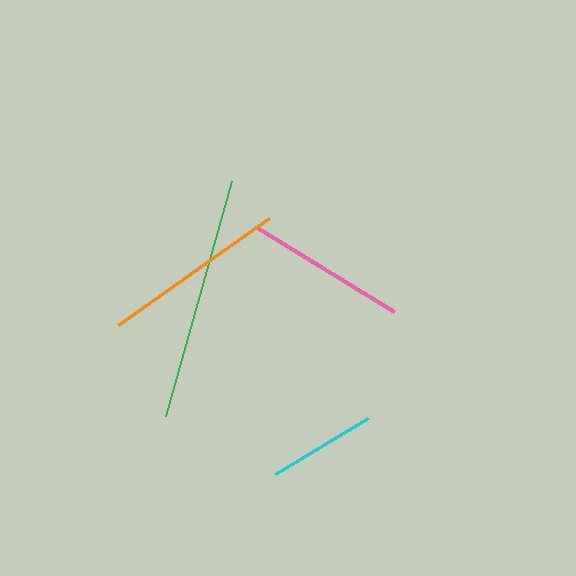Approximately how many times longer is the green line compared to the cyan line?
The green line is approximately 2.3 times the length of the cyan line.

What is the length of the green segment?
The green segment is approximately 244 pixels long.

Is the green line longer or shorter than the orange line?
The green line is longer than the orange line.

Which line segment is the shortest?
The cyan line is the shortest at approximately 108 pixels.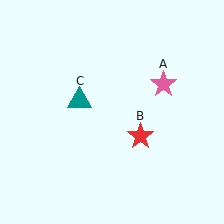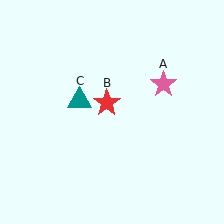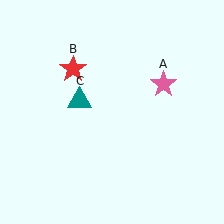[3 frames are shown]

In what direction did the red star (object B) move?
The red star (object B) moved up and to the left.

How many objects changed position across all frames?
1 object changed position: red star (object B).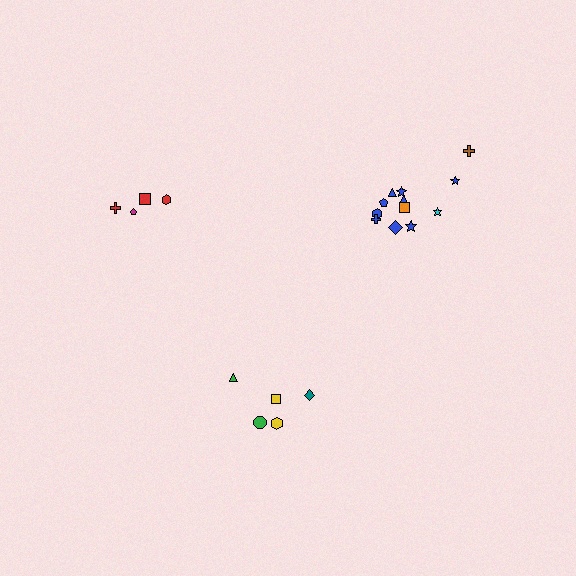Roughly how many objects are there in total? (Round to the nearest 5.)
Roughly 20 objects in total.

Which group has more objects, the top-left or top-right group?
The top-right group.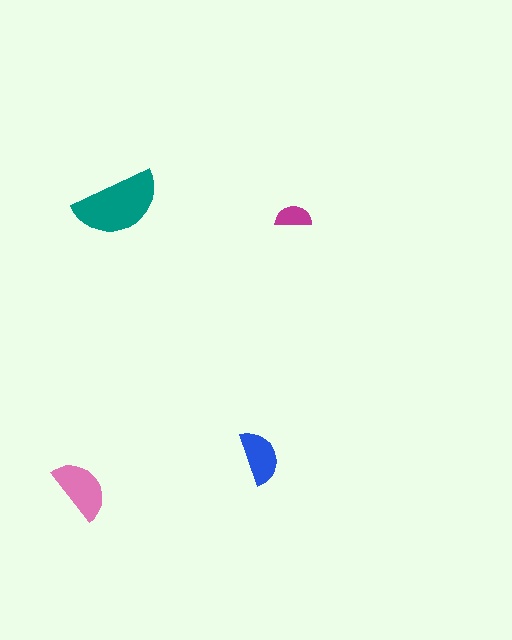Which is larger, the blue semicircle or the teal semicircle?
The teal one.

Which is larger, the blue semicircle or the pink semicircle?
The pink one.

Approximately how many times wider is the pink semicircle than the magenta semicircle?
About 1.5 times wider.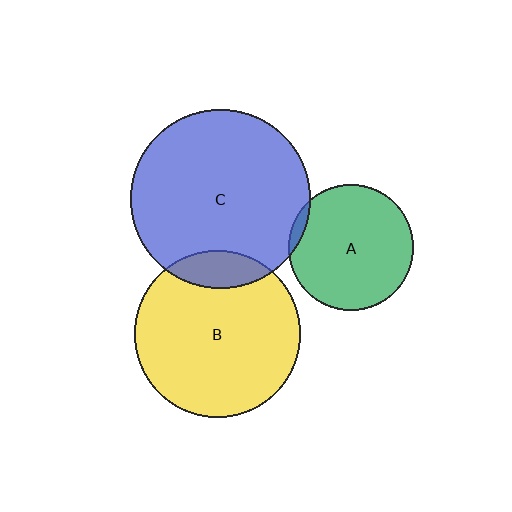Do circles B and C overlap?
Yes.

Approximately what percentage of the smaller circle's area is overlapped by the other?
Approximately 15%.